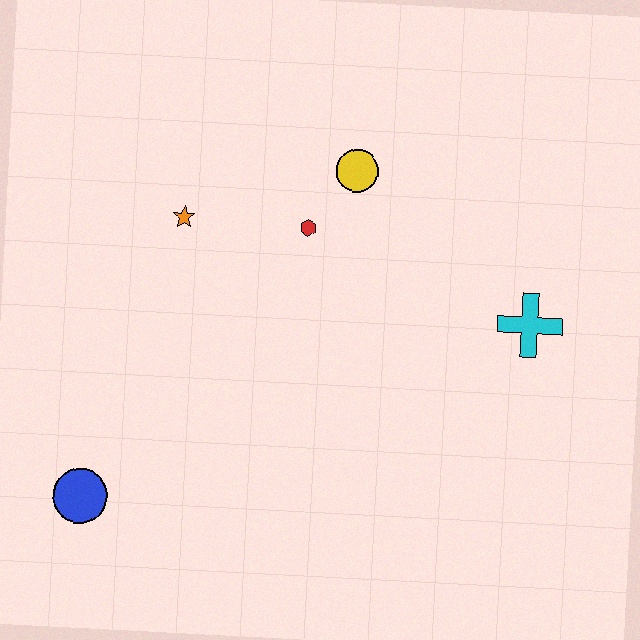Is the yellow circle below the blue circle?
No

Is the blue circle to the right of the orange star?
No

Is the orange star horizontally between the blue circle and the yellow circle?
Yes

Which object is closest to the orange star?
The red hexagon is closest to the orange star.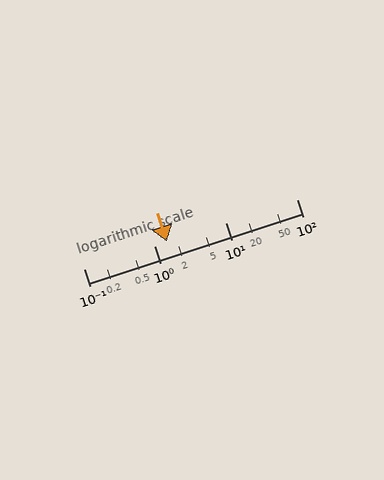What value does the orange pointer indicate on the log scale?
The pointer indicates approximately 1.5.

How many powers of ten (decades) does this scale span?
The scale spans 3 decades, from 0.1 to 100.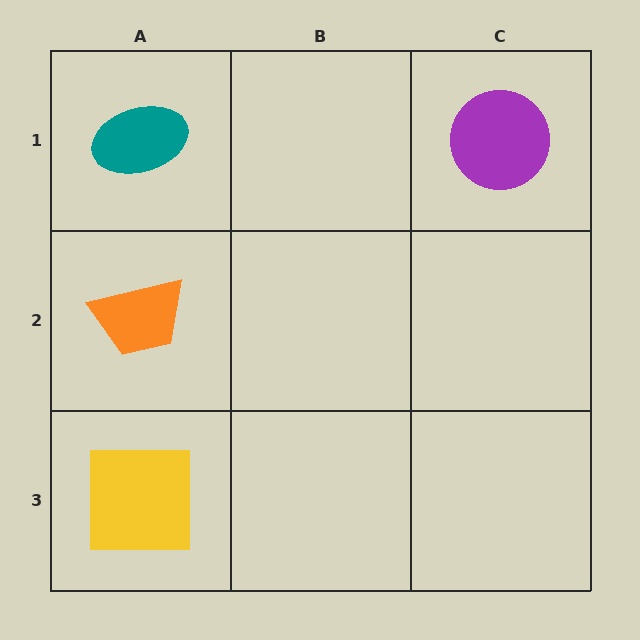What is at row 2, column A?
An orange trapezoid.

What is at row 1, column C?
A purple circle.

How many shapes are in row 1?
2 shapes.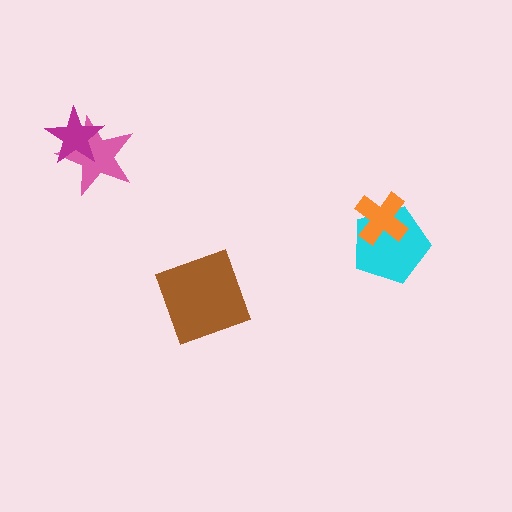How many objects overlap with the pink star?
1 object overlaps with the pink star.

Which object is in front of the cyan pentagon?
The orange cross is in front of the cyan pentagon.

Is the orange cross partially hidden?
No, no other shape covers it.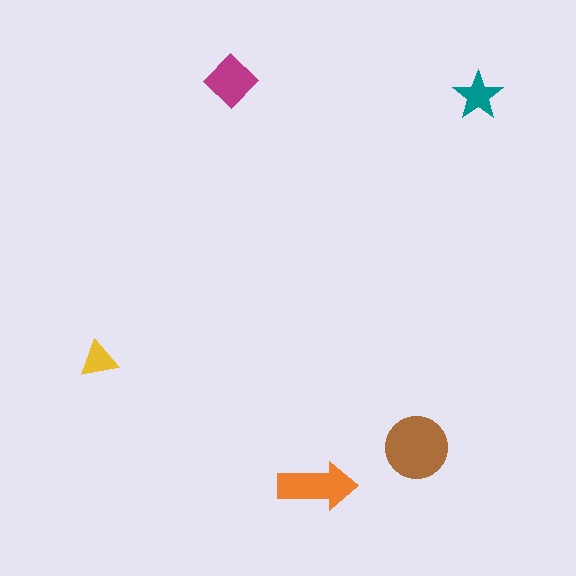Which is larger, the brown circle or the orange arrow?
The brown circle.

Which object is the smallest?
The yellow triangle.